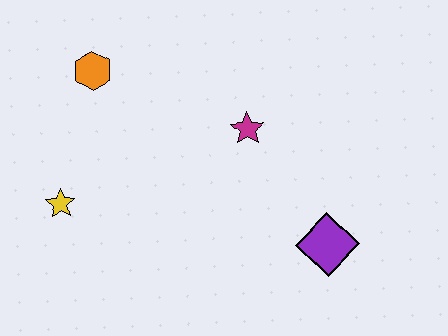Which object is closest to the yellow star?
The orange hexagon is closest to the yellow star.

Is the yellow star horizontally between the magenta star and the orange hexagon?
No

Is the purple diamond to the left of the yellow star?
No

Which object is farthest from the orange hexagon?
The purple diamond is farthest from the orange hexagon.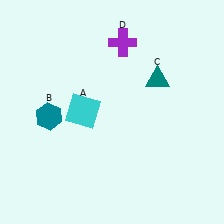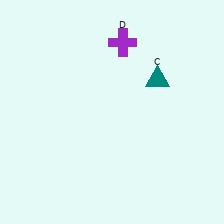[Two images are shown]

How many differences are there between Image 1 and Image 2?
There are 2 differences between the two images.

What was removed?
The teal hexagon (B), the cyan square (A) were removed in Image 2.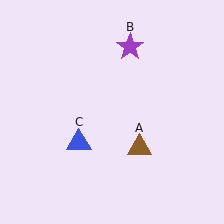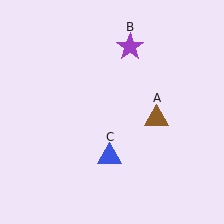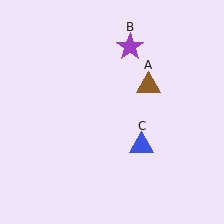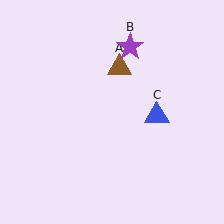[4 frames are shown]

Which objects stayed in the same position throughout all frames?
Purple star (object B) remained stationary.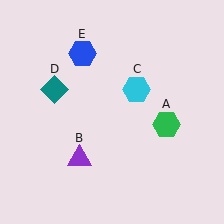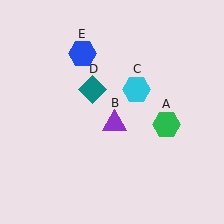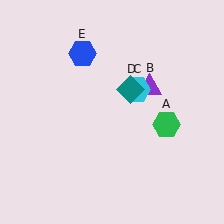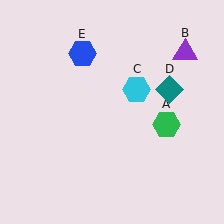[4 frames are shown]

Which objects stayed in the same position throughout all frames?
Green hexagon (object A) and cyan hexagon (object C) and blue hexagon (object E) remained stationary.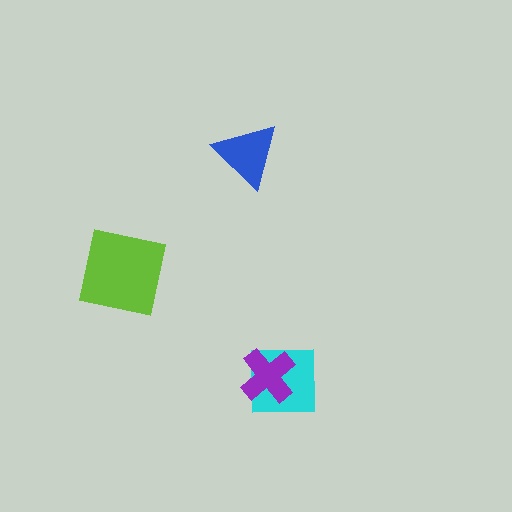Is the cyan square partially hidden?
Yes, it is partially covered by another shape.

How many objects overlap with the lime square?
0 objects overlap with the lime square.